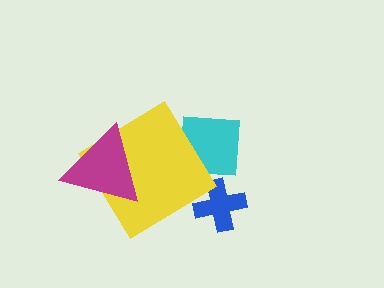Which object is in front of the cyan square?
The yellow diamond is in front of the cyan square.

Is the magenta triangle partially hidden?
No, no other shape covers it.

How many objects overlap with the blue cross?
0 objects overlap with the blue cross.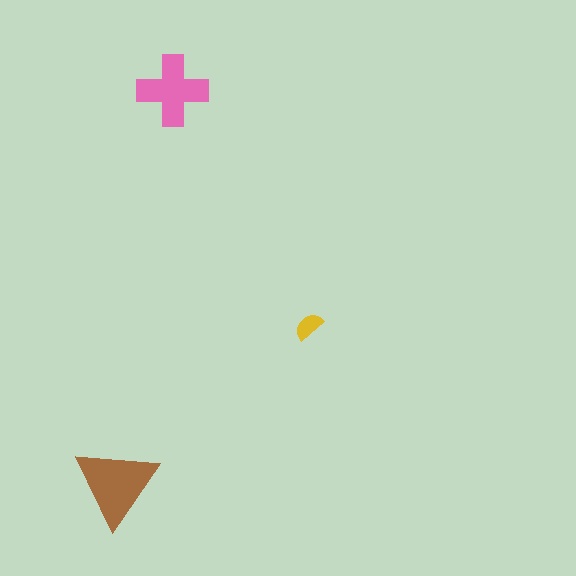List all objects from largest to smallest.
The brown triangle, the pink cross, the yellow semicircle.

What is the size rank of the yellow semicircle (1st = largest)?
3rd.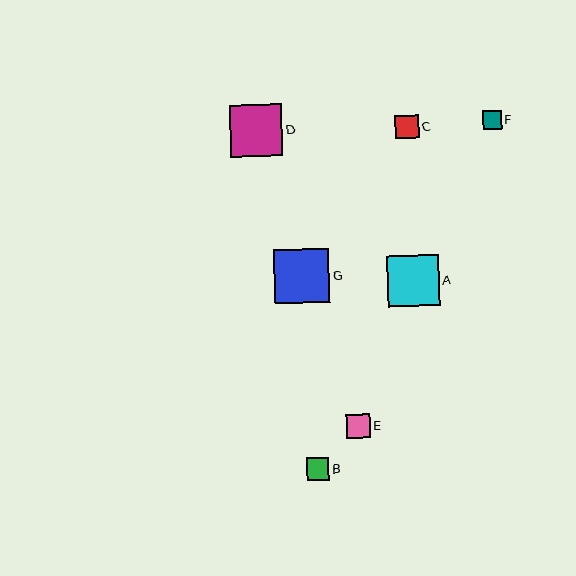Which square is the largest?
Square G is the largest with a size of approximately 55 pixels.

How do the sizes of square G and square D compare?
Square G and square D are approximately the same size.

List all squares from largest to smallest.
From largest to smallest: G, D, A, C, E, B, F.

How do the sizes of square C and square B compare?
Square C and square B are approximately the same size.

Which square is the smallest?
Square F is the smallest with a size of approximately 19 pixels.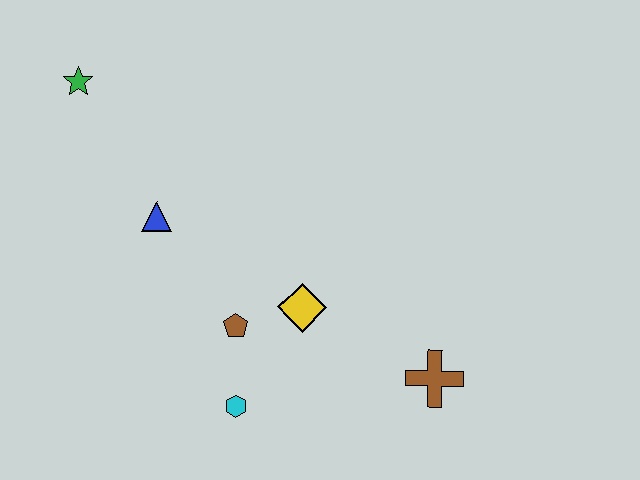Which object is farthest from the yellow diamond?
The green star is farthest from the yellow diamond.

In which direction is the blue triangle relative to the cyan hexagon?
The blue triangle is above the cyan hexagon.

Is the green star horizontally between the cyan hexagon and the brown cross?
No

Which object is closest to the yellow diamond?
The brown pentagon is closest to the yellow diamond.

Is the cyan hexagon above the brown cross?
No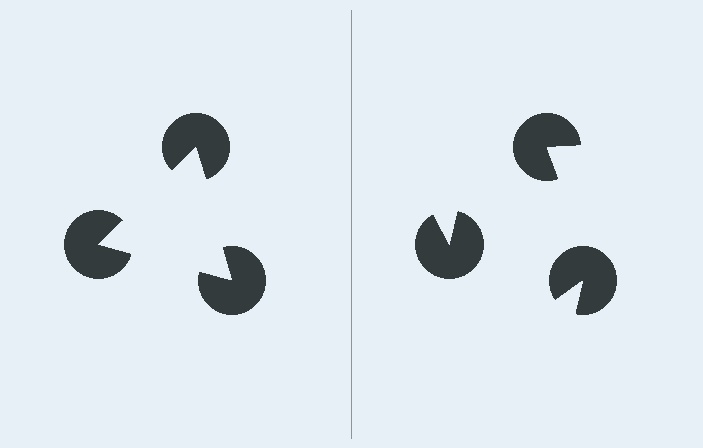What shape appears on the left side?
An illusory triangle.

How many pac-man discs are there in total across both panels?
6 — 3 on each side.